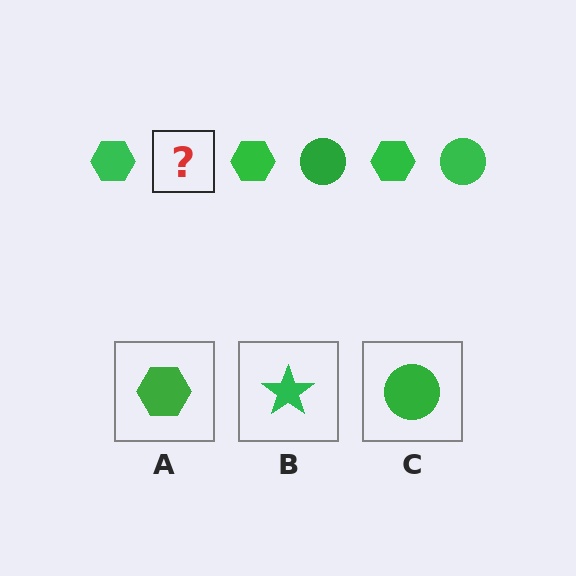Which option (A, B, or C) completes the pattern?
C.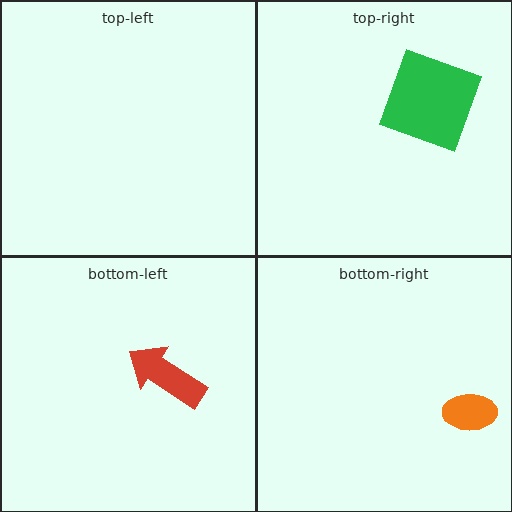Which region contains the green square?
The top-right region.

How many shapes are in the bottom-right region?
1.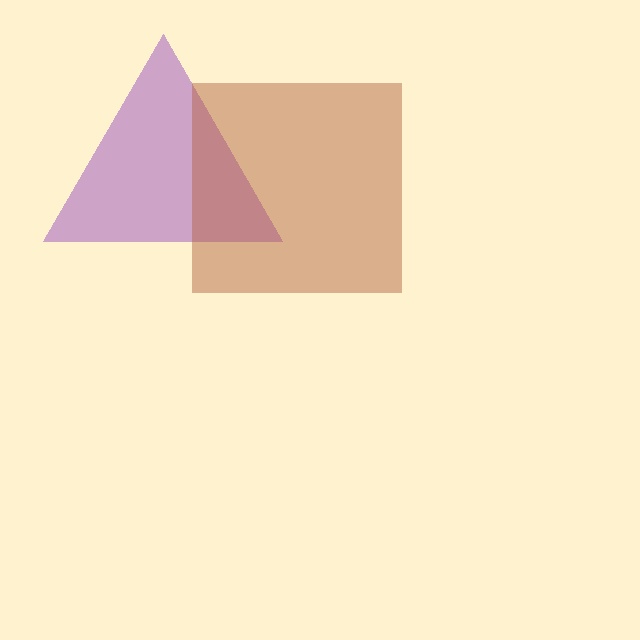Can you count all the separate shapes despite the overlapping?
Yes, there are 2 separate shapes.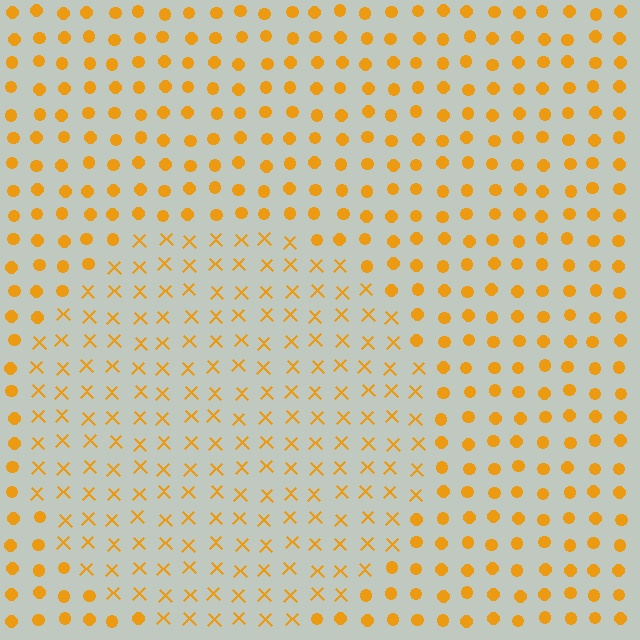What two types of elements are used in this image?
The image uses X marks inside the circle region and circles outside it.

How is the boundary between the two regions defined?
The boundary is defined by a change in element shape: X marks inside vs. circles outside. All elements share the same color and spacing.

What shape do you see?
I see a circle.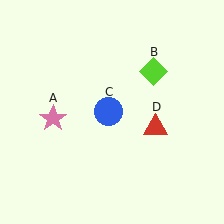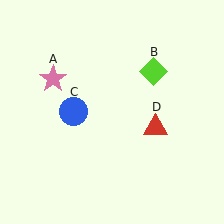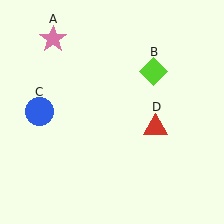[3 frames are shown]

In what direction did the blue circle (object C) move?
The blue circle (object C) moved left.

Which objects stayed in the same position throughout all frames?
Lime diamond (object B) and red triangle (object D) remained stationary.